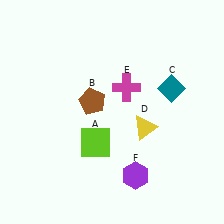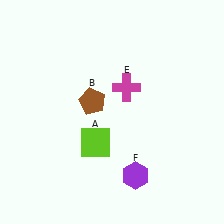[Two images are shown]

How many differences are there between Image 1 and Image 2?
There are 2 differences between the two images.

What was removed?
The yellow triangle (D), the teal diamond (C) were removed in Image 2.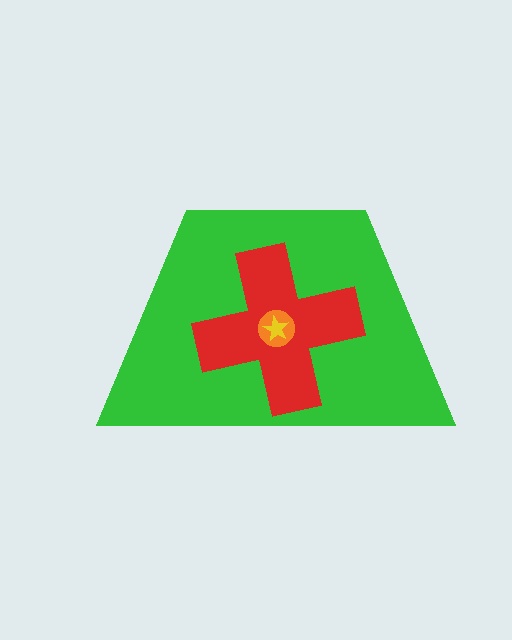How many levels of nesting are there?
4.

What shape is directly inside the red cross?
The orange circle.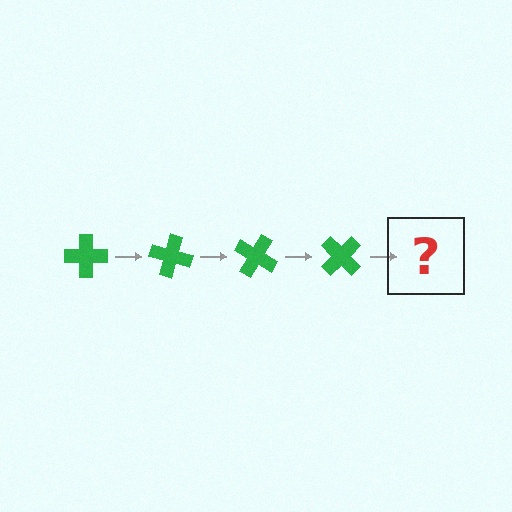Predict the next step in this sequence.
The next step is a green cross rotated 60 degrees.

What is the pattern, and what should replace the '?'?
The pattern is that the cross rotates 15 degrees each step. The '?' should be a green cross rotated 60 degrees.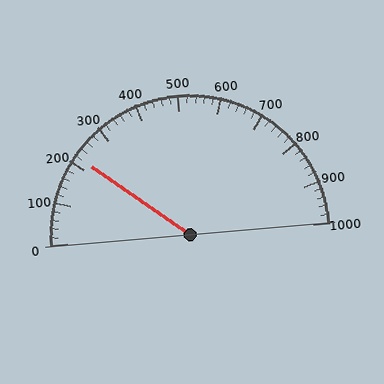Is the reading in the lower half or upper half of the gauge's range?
The reading is in the lower half of the range (0 to 1000).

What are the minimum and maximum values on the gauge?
The gauge ranges from 0 to 1000.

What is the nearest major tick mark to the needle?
The nearest major tick mark is 200.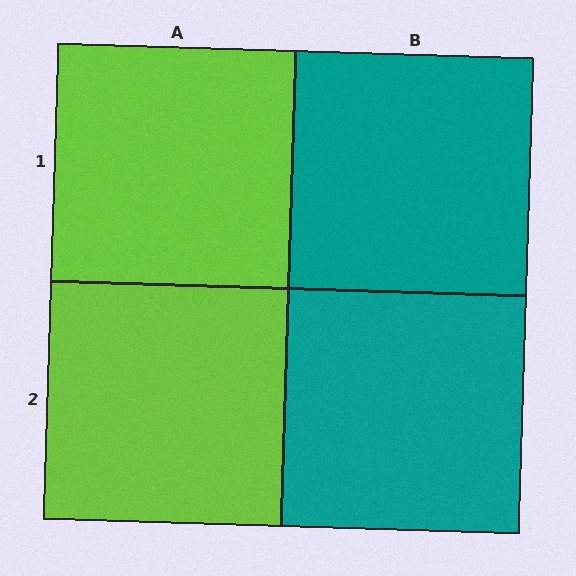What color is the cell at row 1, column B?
Teal.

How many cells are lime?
2 cells are lime.